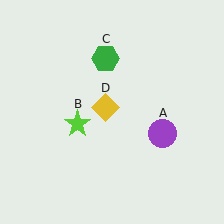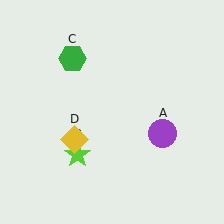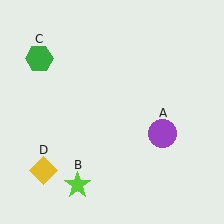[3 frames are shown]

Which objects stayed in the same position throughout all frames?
Purple circle (object A) remained stationary.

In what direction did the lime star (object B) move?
The lime star (object B) moved down.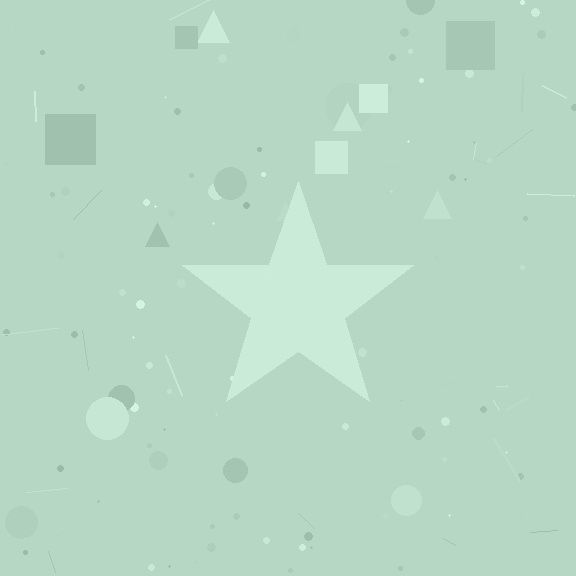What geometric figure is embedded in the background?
A star is embedded in the background.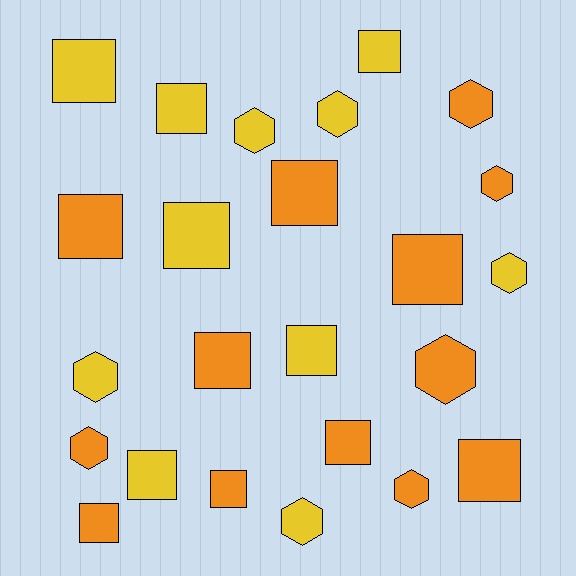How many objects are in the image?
There are 24 objects.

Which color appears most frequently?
Orange, with 13 objects.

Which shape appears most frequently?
Square, with 14 objects.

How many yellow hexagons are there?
There are 5 yellow hexagons.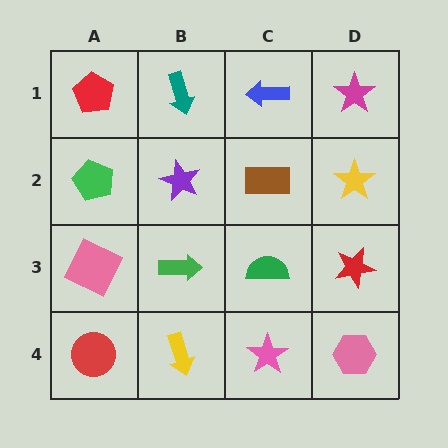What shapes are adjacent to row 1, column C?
A brown rectangle (row 2, column C), a teal arrow (row 1, column B), a magenta star (row 1, column D).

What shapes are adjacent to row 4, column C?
A green semicircle (row 3, column C), a yellow arrow (row 4, column B), a pink hexagon (row 4, column D).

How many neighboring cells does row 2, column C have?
4.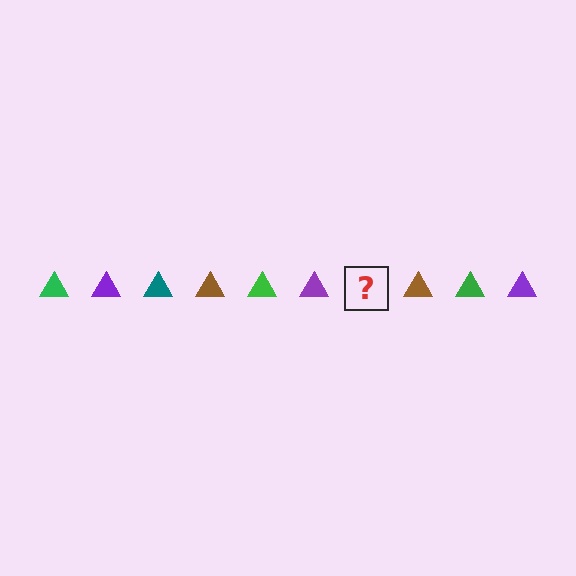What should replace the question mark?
The question mark should be replaced with a teal triangle.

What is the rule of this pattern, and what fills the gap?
The rule is that the pattern cycles through green, purple, teal, brown triangles. The gap should be filled with a teal triangle.